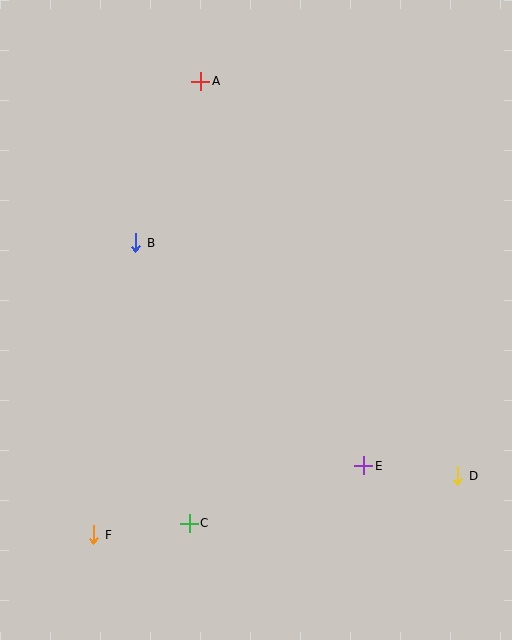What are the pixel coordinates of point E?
Point E is at (364, 466).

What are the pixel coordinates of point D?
Point D is at (458, 476).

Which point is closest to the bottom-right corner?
Point D is closest to the bottom-right corner.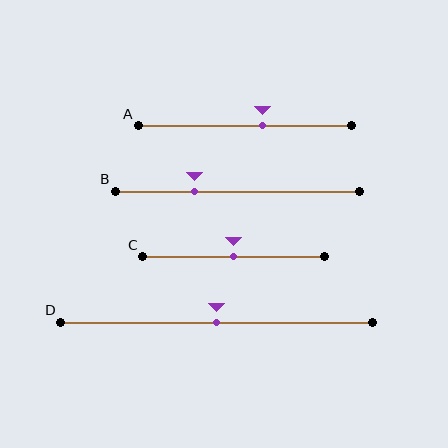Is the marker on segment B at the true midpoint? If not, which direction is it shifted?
No, the marker on segment B is shifted to the left by about 18% of the segment length.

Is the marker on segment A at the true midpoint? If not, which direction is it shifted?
No, the marker on segment A is shifted to the right by about 9% of the segment length.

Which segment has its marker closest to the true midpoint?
Segment C has its marker closest to the true midpoint.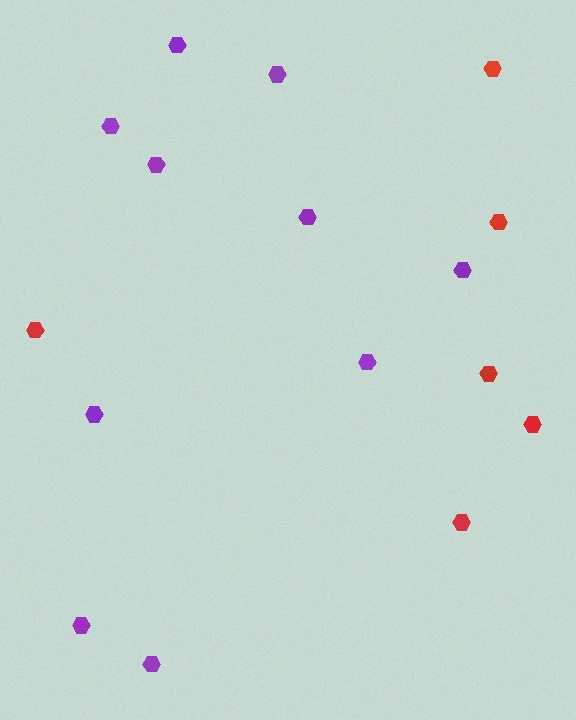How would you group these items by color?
There are 2 groups: one group of purple hexagons (10) and one group of red hexagons (6).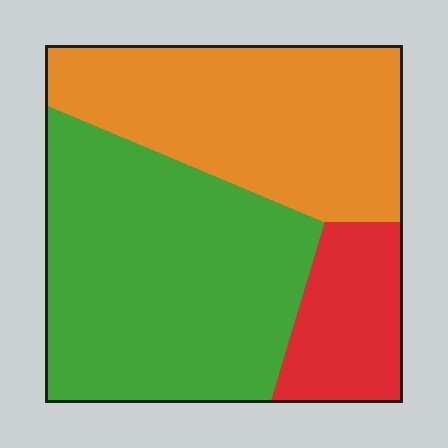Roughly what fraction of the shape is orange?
Orange takes up about three eighths (3/8) of the shape.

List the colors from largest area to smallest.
From largest to smallest: green, orange, red.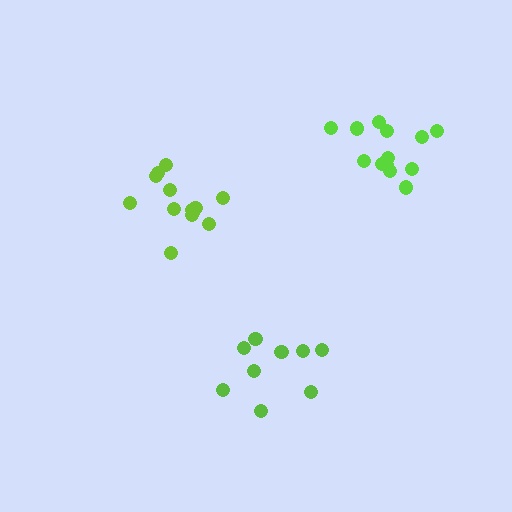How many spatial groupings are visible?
There are 3 spatial groupings.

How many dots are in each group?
Group 1: 13 dots, Group 2: 13 dots, Group 3: 9 dots (35 total).